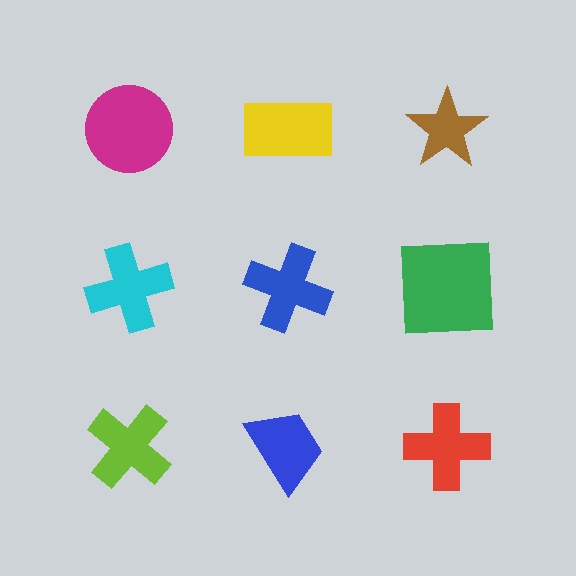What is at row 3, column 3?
A red cross.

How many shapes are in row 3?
3 shapes.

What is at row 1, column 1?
A magenta circle.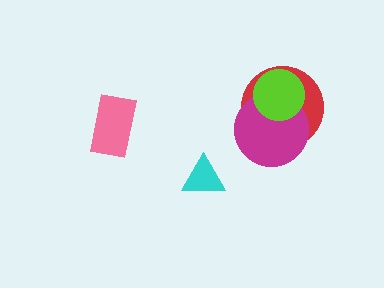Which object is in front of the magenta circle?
The lime circle is in front of the magenta circle.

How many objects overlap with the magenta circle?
2 objects overlap with the magenta circle.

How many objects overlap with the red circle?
2 objects overlap with the red circle.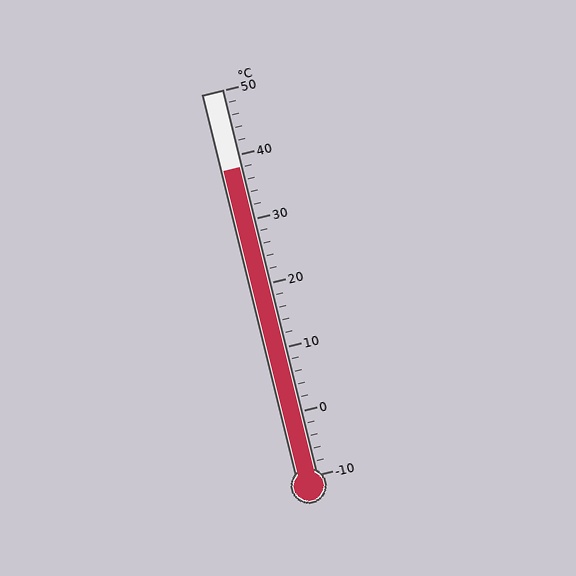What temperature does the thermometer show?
The thermometer shows approximately 38°C.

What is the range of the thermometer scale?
The thermometer scale ranges from -10°C to 50°C.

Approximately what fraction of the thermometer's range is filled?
The thermometer is filled to approximately 80% of its range.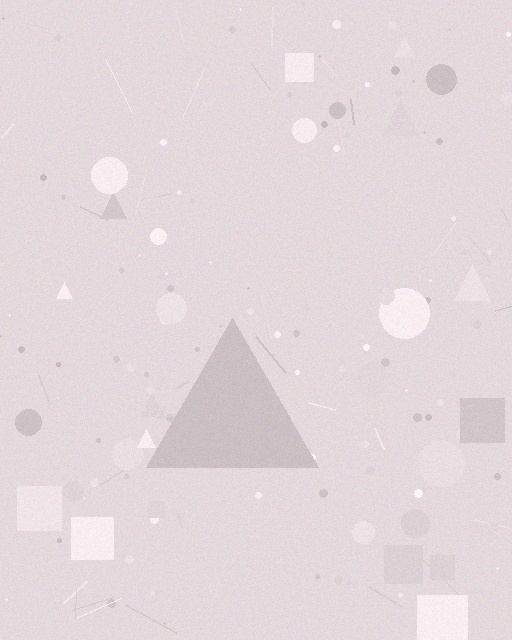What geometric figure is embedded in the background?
A triangle is embedded in the background.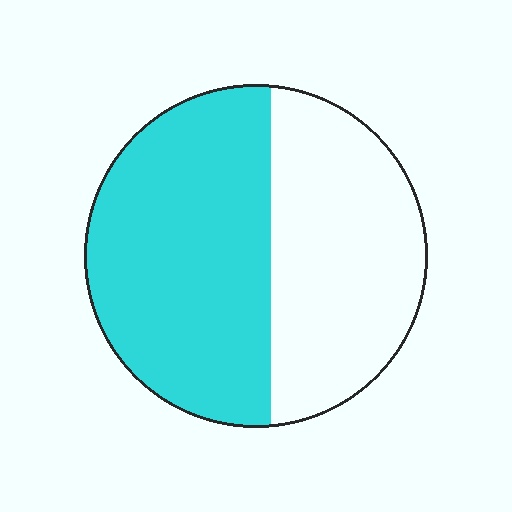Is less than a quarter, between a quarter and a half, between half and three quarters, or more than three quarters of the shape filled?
Between half and three quarters.